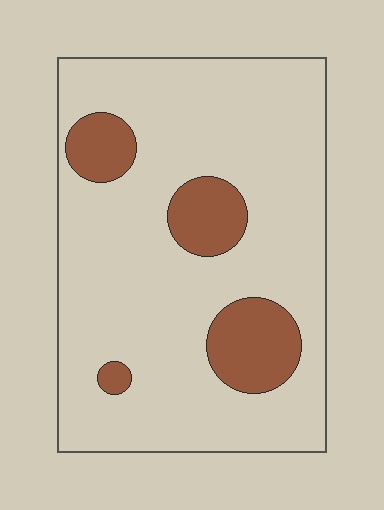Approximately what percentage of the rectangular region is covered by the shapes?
Approximately 15%.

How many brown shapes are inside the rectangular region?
4.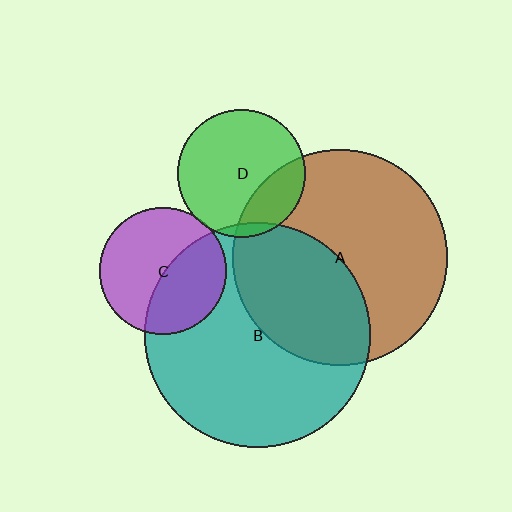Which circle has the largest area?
Circle B (teal).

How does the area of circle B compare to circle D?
Approximately 3.1 times.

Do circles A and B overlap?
Yes.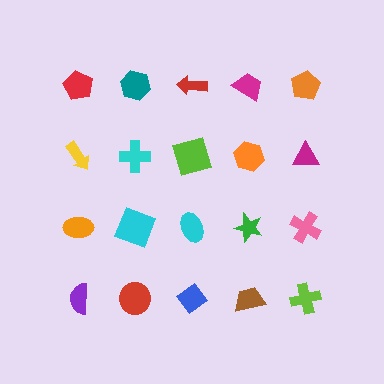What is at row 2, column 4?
An orange hexagon.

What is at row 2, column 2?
A cyan cross.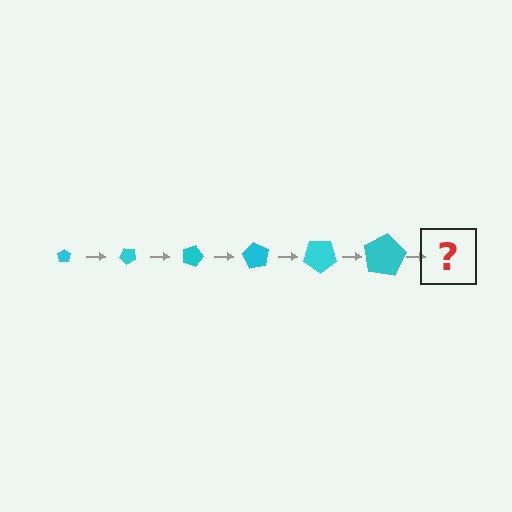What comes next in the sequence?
The next element should be a pentagon, larger than the previous one and rotated 270 degrees from the start.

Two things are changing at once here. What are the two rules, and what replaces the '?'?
The two rules are that the pentagon grows larger each step and it rotates 45 degrees each step. The '?' should be a pentagon, larger than the previous one and rotated 270 degrees from the start.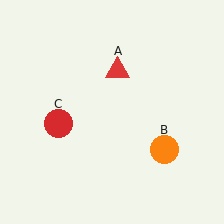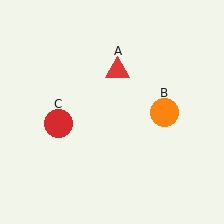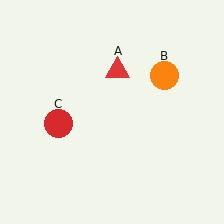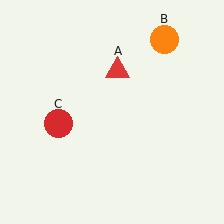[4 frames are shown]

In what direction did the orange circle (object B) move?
The orange circle (object B) moved up.